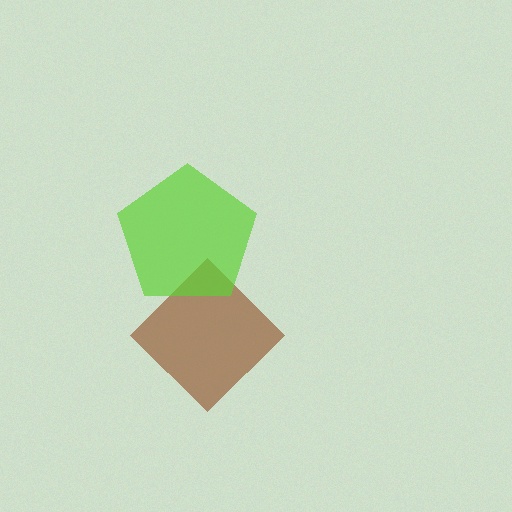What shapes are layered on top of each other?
The layered shapes are: a brown diamond, a lime pentagon.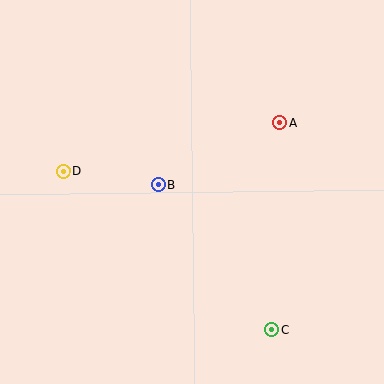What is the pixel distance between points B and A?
The distance between B and A is 137 pixels.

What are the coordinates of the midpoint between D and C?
The midpoint between D and C is at (167, 250).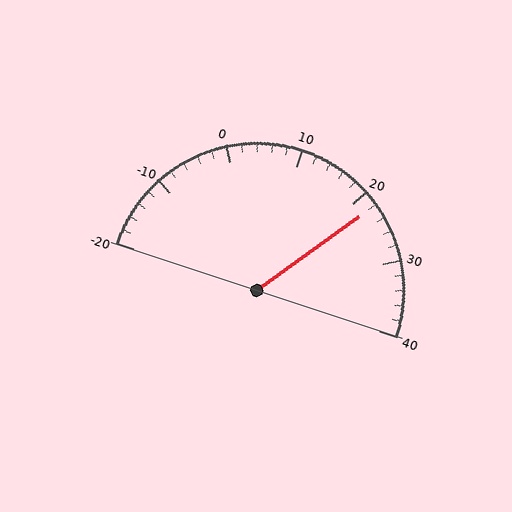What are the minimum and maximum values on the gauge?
The gauge ranges from -20 to 40.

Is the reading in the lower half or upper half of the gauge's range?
The reading is in the upper half of the range (-20 to 40).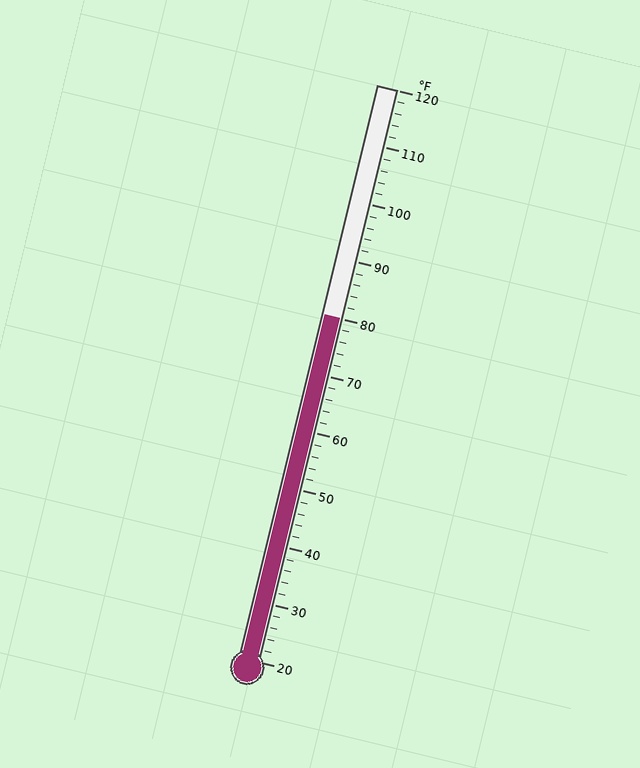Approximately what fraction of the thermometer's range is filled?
The thermometer is filled to approximately 60% of its range.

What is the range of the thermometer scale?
The thermometer scale ranges from 20°F to 120°F.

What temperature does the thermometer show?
The thermometer shows approximately 80°F.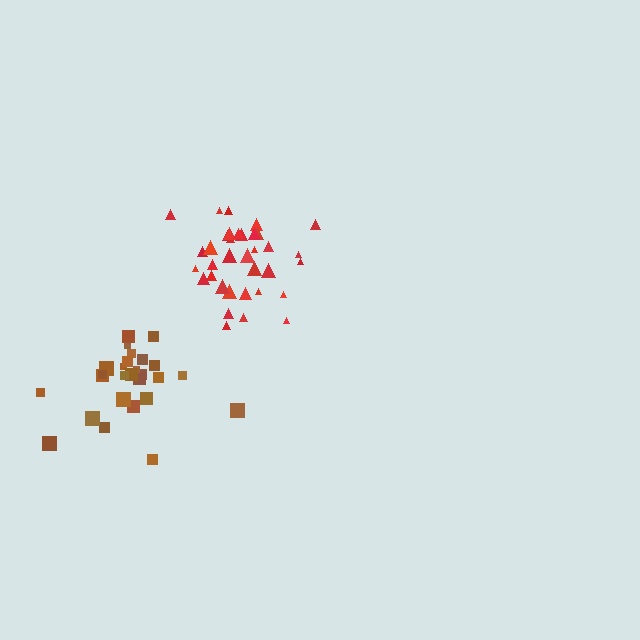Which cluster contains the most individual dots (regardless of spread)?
Red (35).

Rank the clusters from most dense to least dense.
red, brown.